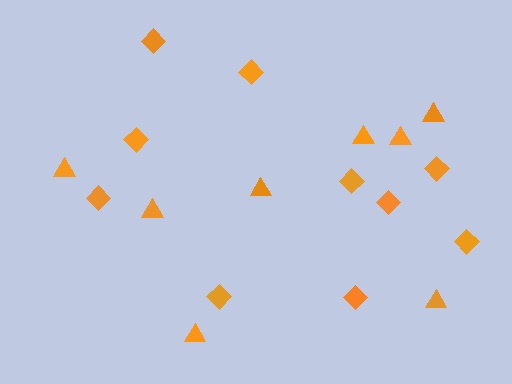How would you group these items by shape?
There are 2 groups: one group of triangles (8) and one group of diamonds (10).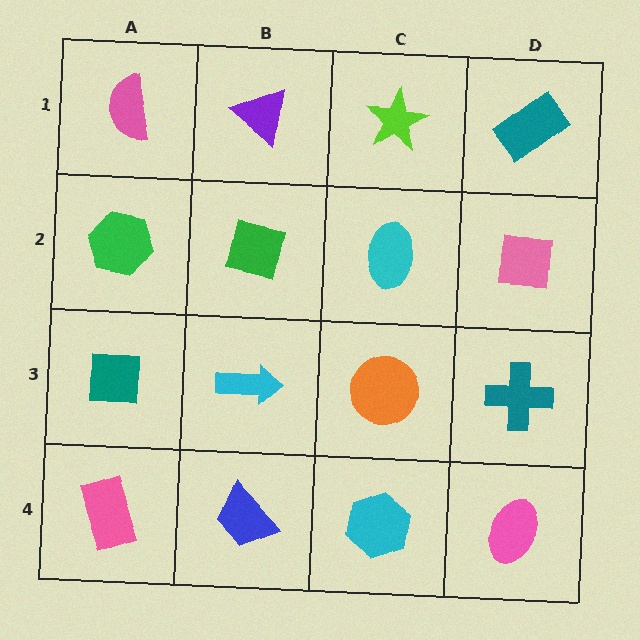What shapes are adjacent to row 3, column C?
A cyan ellipse (row 2, column C), a cyan hexagon (row 4, column C), a cyan arrow (row 3, column B), a teal cross (row 3, column D).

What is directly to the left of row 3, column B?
A teal square.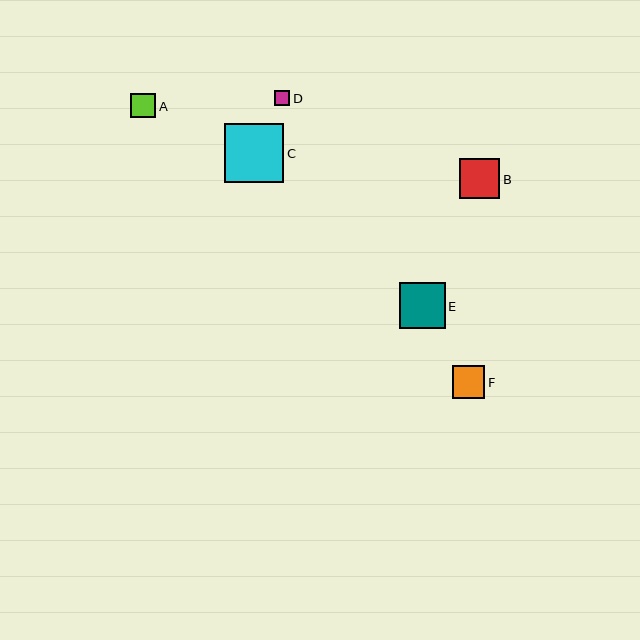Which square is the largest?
Square C is the largest with a size of approximately 59 pixels.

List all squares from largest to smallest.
From largest to smallest: C, E, B, F, A, D.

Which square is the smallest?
Square D is the smallest with a size of approximately 15 pixels.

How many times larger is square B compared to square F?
Square B is approximately 1.2 times the size of square F.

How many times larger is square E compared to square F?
Square E is approximately 1.4 times the size of square F.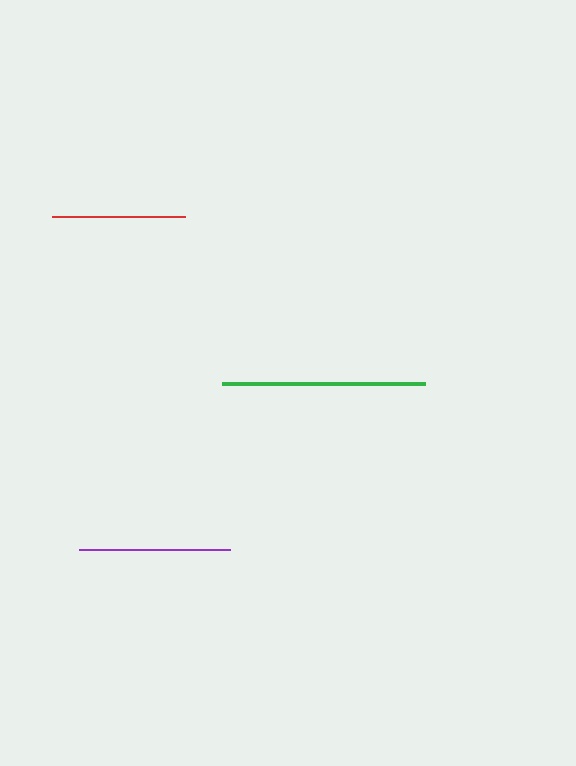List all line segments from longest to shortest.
From longest to shortest: green, purple, red.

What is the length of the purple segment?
The purple segment is approximately 151 pixels long.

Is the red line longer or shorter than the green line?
The green line is longer than the red line.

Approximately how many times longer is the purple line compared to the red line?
The purple line is approximately 1.1 times the length of the red line.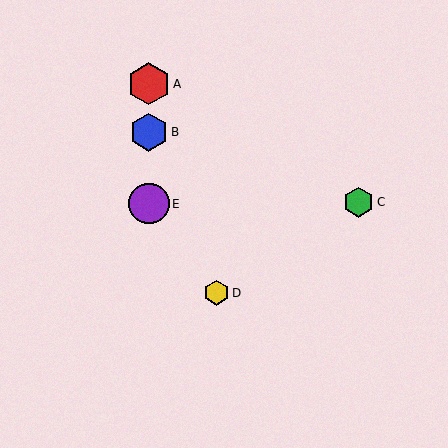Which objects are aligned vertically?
Objects A, B, E are aligned vertically.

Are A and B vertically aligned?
Yes, both are at x≈149.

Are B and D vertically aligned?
No, B is at x≈149 and D is at x≈216.